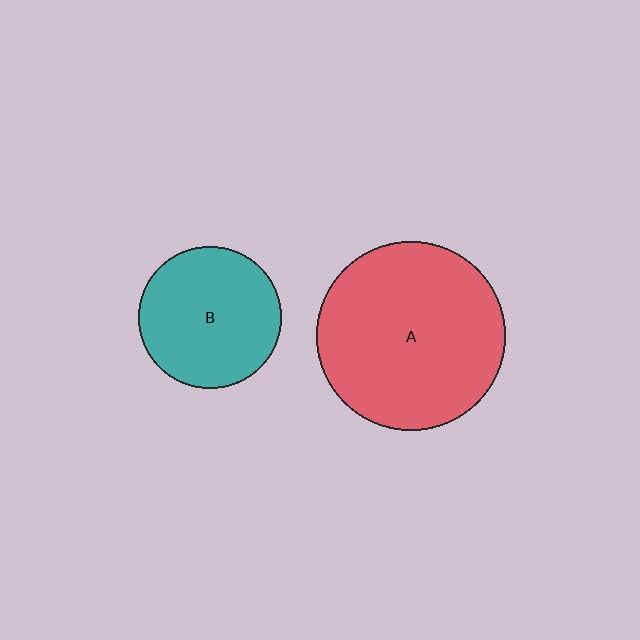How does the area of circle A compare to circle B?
Approximately 1.7 times.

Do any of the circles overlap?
No, none of the circles overlap.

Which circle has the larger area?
Circle A (red).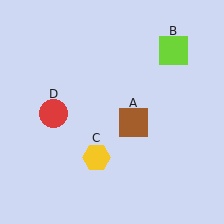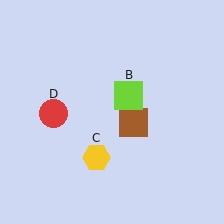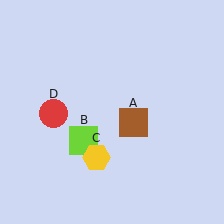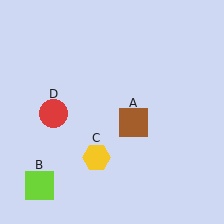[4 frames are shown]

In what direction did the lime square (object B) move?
The lime square (object B) moved down and to the left.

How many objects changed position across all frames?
1 object changed position: lime square (object B).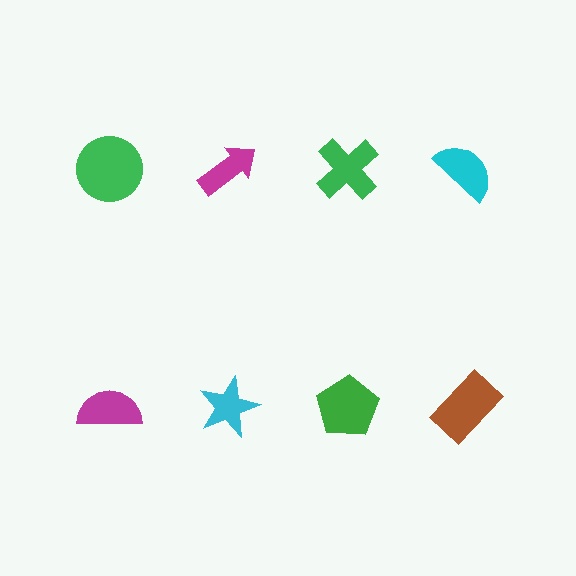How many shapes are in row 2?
4 shapes.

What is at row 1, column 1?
A green circle.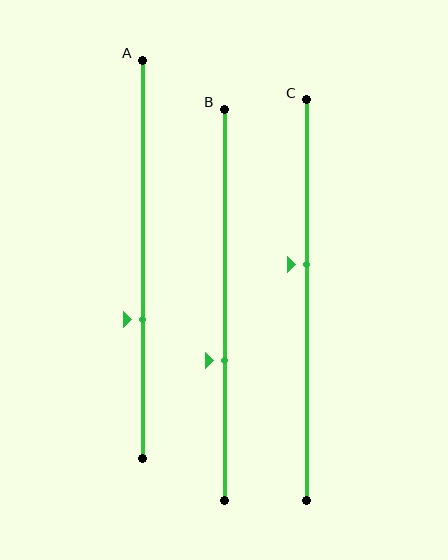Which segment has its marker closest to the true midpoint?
Segment C has its marker closest to the true midpoint.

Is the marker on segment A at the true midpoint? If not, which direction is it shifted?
No, the marker on segment A is shifted downward by about 15% of the segment length.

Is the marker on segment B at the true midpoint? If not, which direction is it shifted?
No, the marker on segment B is shifted downward by about 14% of the segment length.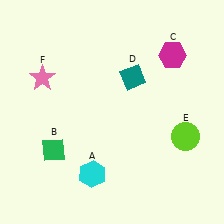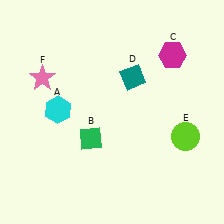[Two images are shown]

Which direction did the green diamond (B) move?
The green diamond (B) moved right.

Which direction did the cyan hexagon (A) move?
The cyan hexagon (A) moved up.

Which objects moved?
The objects that moved are: the cyan hexagon (A), the green diamond (B).